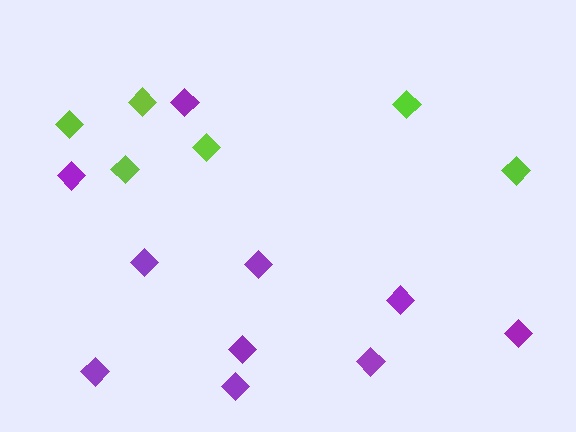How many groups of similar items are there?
There are 2 groups: one group of purple diamonds (10) and one group of lime diamonds (6).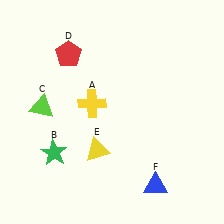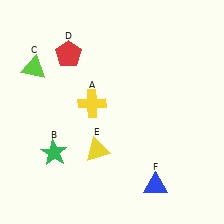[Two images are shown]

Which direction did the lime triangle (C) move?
The lime triangle (C) moved up.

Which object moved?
The lime triangle (C) moved up.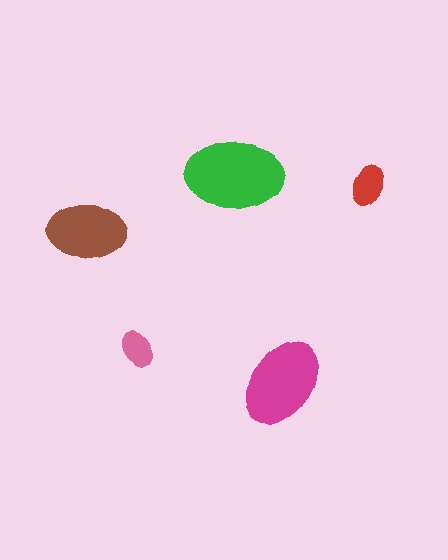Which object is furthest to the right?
The red ellipse is rightmost.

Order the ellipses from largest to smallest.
the green one, the magenta one, the brown one, the red one, the pink one.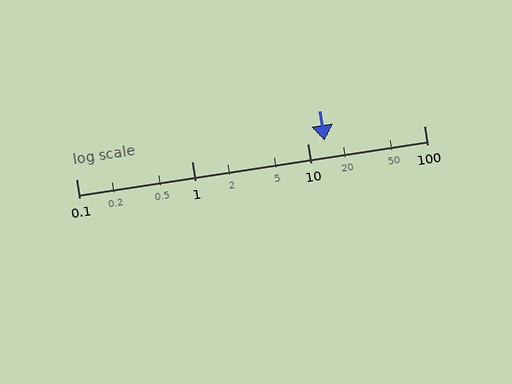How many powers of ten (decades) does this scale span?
The scale spans 3 decades, from 0.1 to 100.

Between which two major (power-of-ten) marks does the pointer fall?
The pointer is between 10 and 100.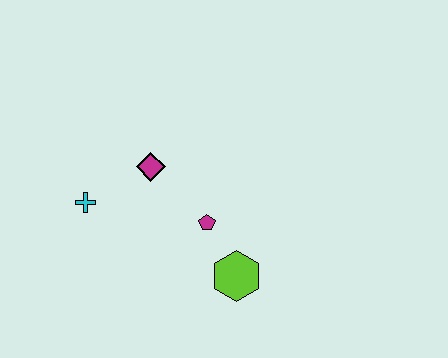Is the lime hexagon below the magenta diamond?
Yes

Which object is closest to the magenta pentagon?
The lime hexagon is closest to the magenta pentagon.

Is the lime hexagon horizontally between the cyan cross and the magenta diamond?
No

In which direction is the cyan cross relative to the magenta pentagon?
The cyan cross is to the left of the magenta pentagon.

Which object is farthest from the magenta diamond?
The lime hexagon is farthest from the magenta diamond.